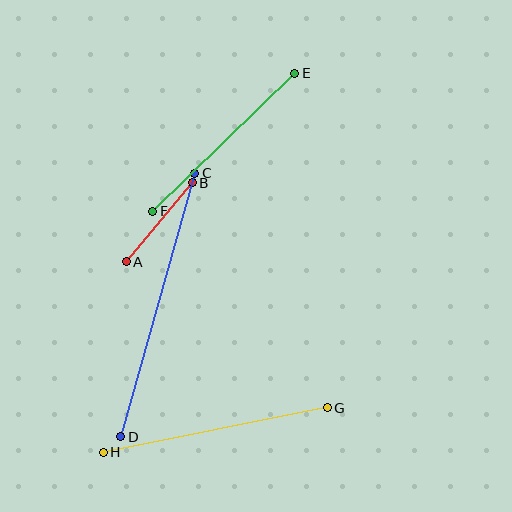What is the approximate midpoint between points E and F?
The midpoint is at approximately (224, 142) pixels.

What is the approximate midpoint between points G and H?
The midpoint is at approximately (215, 430) pixels.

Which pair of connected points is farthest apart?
Points C and D are farthest apart.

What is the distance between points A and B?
The distance is approximately 103 pixels.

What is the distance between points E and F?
The distance is approximately 198 pixels.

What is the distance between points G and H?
The distance is approximately 229 pixels.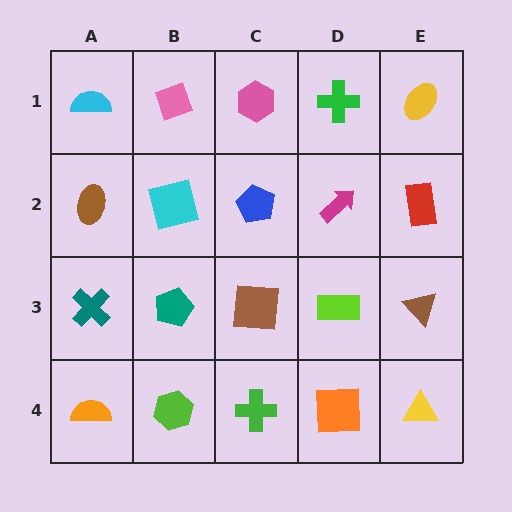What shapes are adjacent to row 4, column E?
A brown triangle (row 3, column E), an orange square (row 4, column D).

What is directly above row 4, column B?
A teal pentagon.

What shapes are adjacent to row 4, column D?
A lime rectangle (row 3, column D), a green cross (row 4, column C), a yellow triangle (row 4, column E).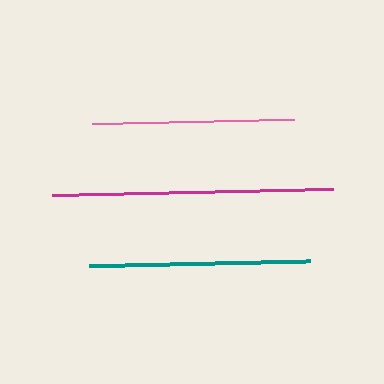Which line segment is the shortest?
The pink line is the shortest at approximately 201 pixels.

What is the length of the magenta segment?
The magenta segment is approximately 281 pixels long.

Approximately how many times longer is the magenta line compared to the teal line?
The magenta line is approximately 1.3 times the length of the teal line.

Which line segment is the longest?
The magenta line is the longest at approximately 281 pixels.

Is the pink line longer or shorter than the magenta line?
The magenta line is longer than the pink line.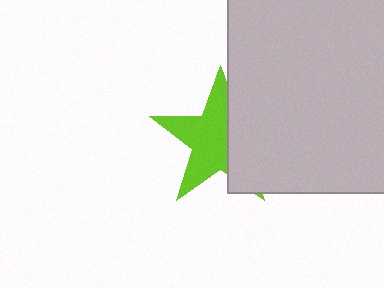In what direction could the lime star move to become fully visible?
The lime star could move left. That would shift it out from behind the light gray square entirely.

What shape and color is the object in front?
The object in front is a light gray square.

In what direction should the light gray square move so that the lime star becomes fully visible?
The light gray square should move right. That is the shortest direction to clear the overlap and leave the lime star fully visible.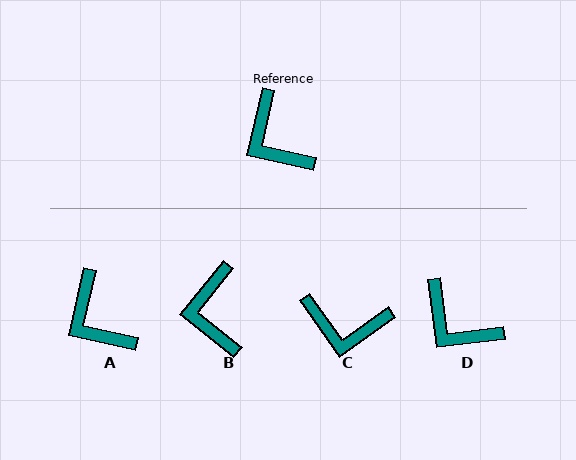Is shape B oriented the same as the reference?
No, it is off by about 26 degrees.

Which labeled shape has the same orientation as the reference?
A.